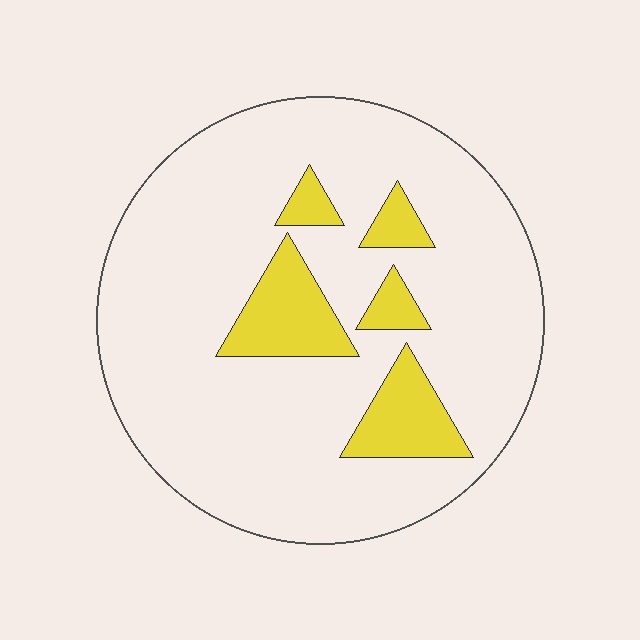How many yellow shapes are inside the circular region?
5.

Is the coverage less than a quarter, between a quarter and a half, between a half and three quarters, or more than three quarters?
Less than a quarter.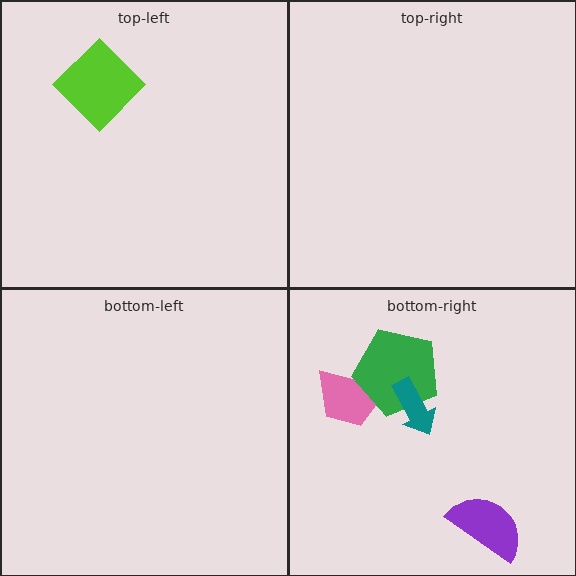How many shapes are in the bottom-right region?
4.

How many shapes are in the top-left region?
1.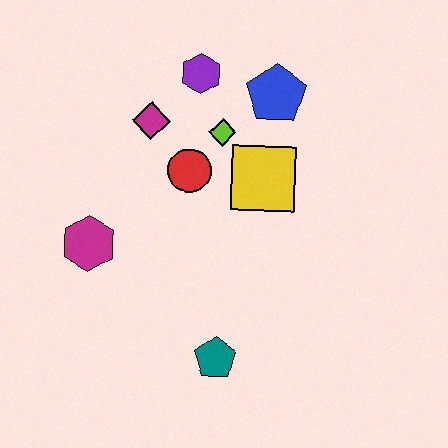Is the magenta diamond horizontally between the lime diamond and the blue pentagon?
No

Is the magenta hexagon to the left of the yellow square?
Yes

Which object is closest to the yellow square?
The lime diamond is closest to the yellow square.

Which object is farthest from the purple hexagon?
The teal pentagon is farthest from the purple hexagon.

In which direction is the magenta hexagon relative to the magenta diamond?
The magenta hexagon is below the magenta diamond.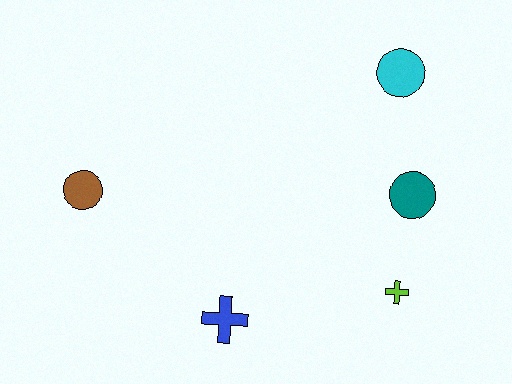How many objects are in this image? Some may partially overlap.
There are 5 objects.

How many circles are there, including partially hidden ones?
There are 3 circles.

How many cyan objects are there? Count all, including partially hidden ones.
There is 1 cyan object.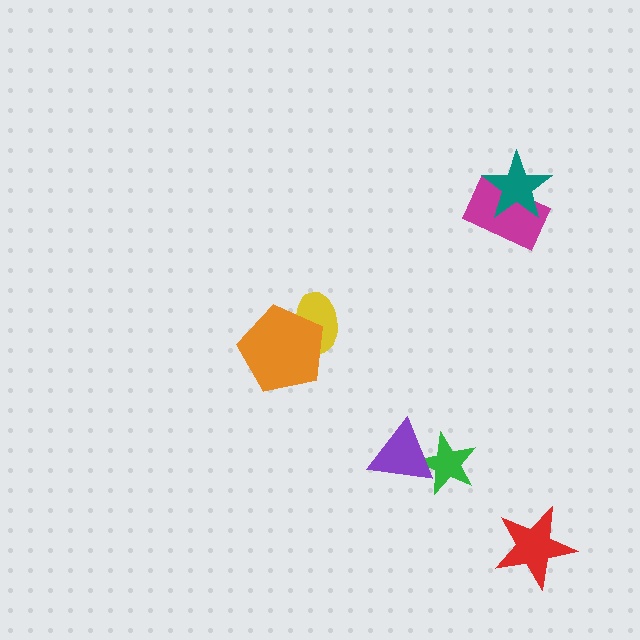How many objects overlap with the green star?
1 object overlaps with the green star.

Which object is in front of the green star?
The purple triangle is in front of the green star.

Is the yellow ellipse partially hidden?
Yes, it is partially covered by another shape.